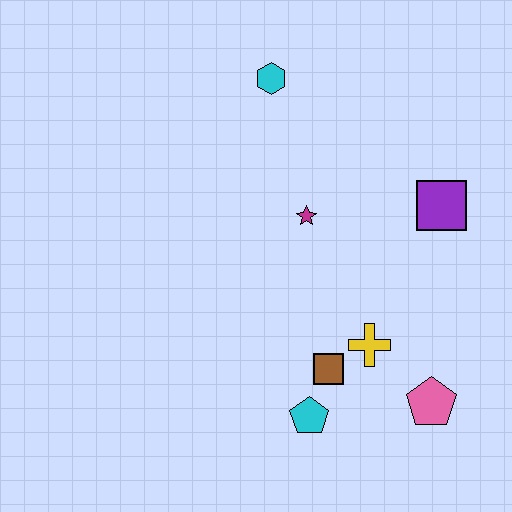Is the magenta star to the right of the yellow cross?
No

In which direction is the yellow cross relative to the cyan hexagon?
The yellow cross is below the cyan hexagon.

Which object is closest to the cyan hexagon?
The magenta star is closest to the cyan hexagon.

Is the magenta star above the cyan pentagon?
Yes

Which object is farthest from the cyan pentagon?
The cyan hexagon is farthest from the cyan pentagon.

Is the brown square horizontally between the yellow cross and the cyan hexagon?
Yes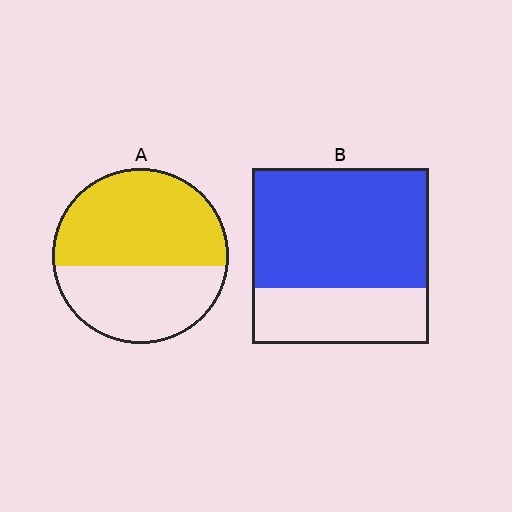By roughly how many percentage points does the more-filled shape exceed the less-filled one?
By roughly 10 percentage points (B over A).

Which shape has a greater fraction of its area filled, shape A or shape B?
Shape B.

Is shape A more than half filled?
Yes.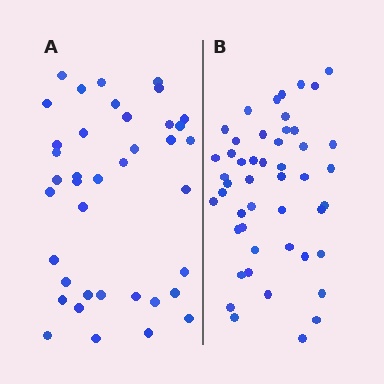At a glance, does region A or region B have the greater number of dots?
Region B (the right region) has more dots.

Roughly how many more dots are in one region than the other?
Region B has roughly 8 or so more dots than region A.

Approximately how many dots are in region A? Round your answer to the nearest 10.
About 40 dots. (The exact count is 39, which rounds to 40.)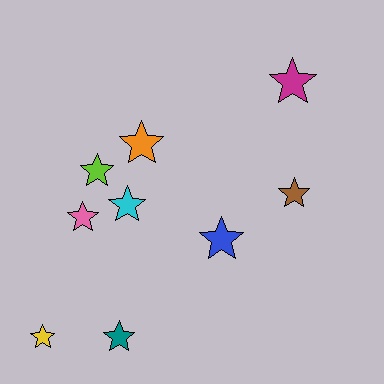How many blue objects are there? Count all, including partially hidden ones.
There is 1 blue object.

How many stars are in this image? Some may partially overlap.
There are 9 stars.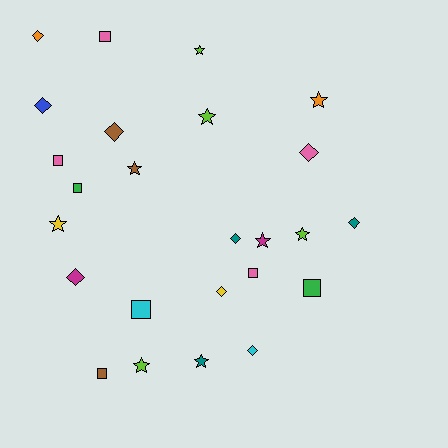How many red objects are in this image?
There are no red objects.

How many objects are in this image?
There are 25 objects.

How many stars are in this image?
There are 9 stars.